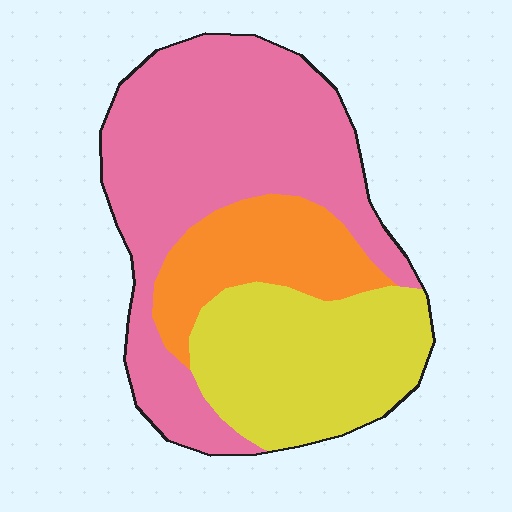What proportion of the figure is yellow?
Yellow takes up about one third (1/3) of the figure.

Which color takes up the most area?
Pink, at roughly 50%.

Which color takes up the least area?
Orange, at roughly 20%.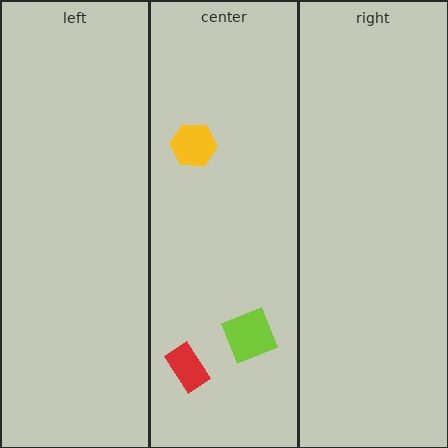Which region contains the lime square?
The center region.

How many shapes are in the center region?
3.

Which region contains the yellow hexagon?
The center region.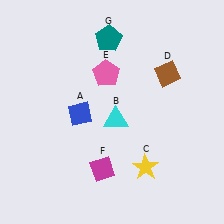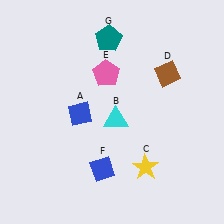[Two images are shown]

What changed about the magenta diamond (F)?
In Image 1, F is magenta. In Image 2, it changed to blue.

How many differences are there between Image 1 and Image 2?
There is 1 difference between the two images.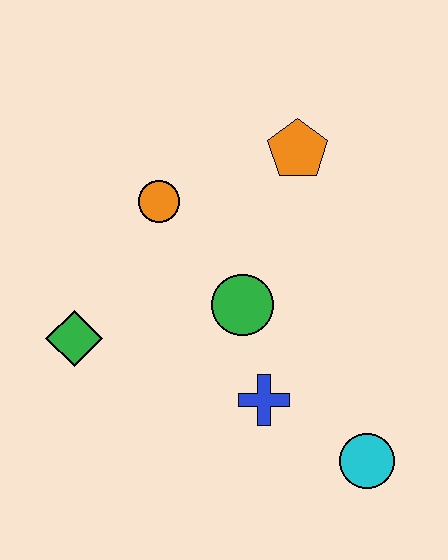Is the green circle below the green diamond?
No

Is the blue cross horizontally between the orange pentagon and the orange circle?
Yes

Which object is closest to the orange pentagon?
The orange circle is closest to the orange pentagon.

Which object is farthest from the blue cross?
The orange pentagon is farthest from the blue cross.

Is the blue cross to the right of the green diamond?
Yes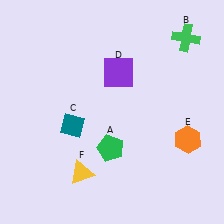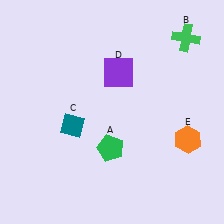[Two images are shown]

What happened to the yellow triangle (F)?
The yellow triangle (F) was removed in Image 2. It was in the bottom-left area of Image 1.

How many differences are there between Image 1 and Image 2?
There is 1 difference between the two images.